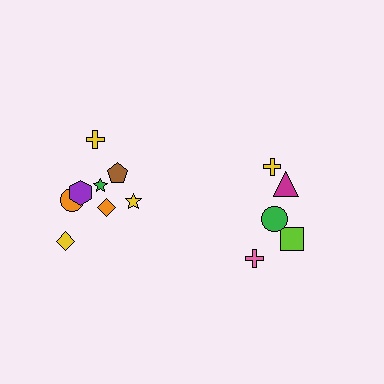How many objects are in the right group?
There are 5 objects.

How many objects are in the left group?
There are 8 objects.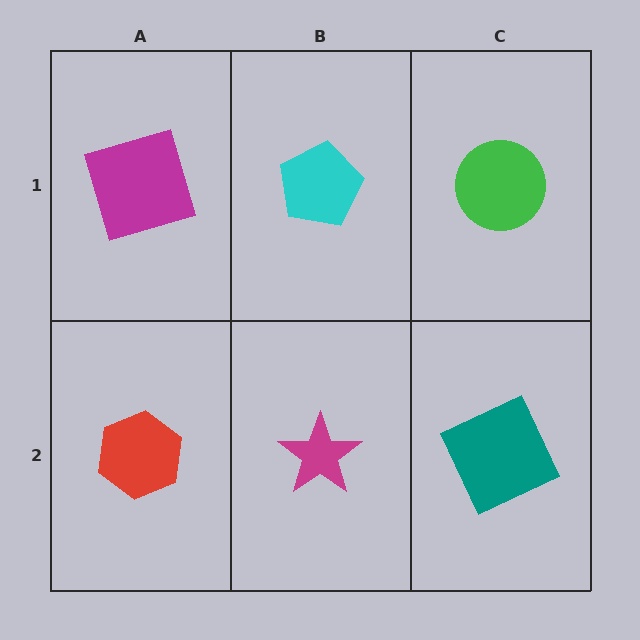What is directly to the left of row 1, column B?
A magenta square.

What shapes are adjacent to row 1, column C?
A teal square (row 2, column C), a cyan pentagon (row 1, column B).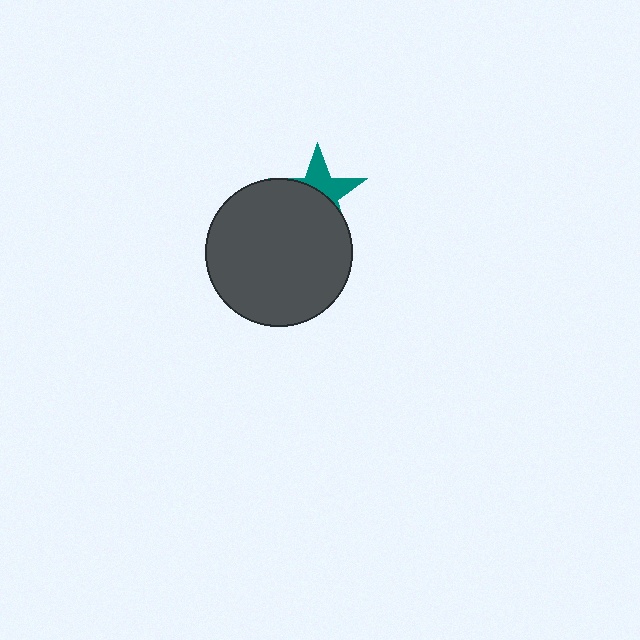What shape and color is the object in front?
The object in front is a dark gray circle.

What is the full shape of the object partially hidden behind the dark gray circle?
The partially hidden object is a teal star.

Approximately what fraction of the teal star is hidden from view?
Roughly 57% of the teal star is hidden behind the dark gray circle.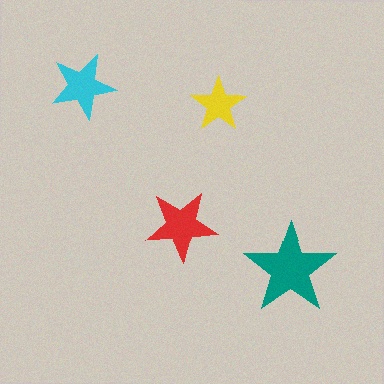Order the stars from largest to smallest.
the teal one, the red one, the cyan one, the yellow one.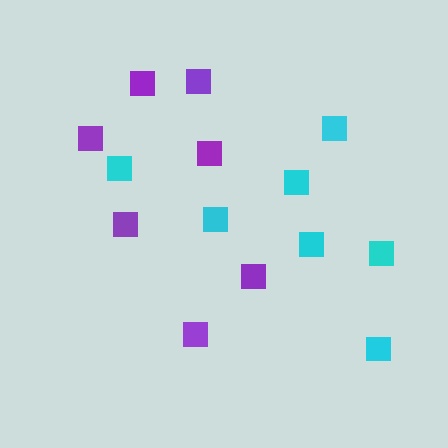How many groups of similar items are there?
There are 2 groups: one group of purple squares (7) and one group of cyan squares (7).